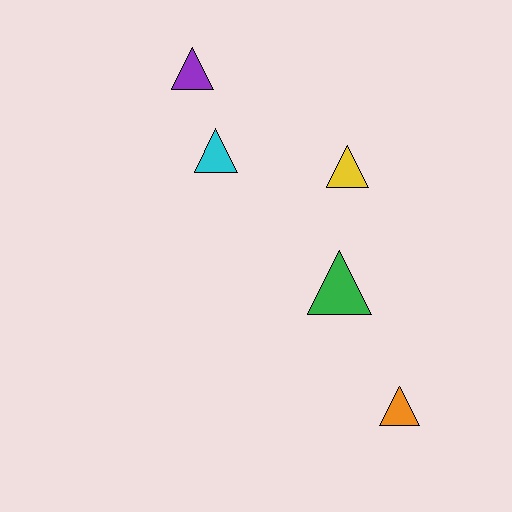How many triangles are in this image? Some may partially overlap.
There are 5 triangles.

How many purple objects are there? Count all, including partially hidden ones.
There is 1 purple object.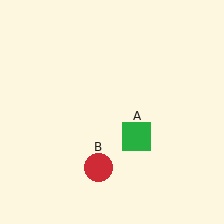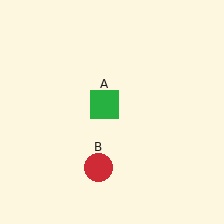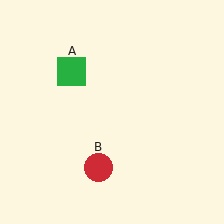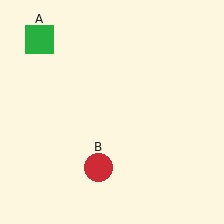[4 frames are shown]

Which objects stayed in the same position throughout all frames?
Red circle (object B) remained stationary.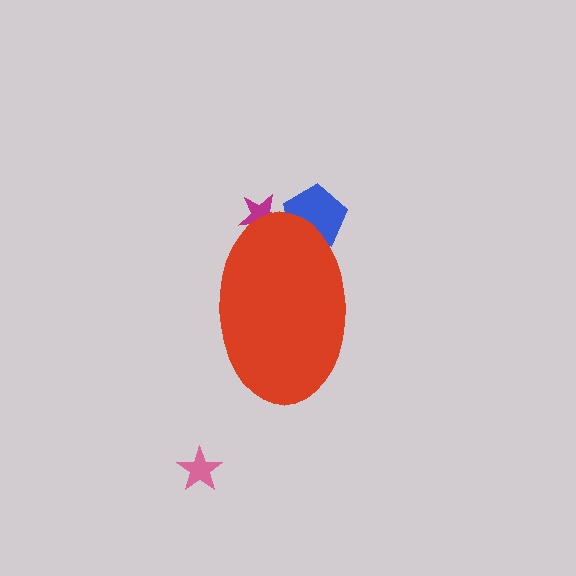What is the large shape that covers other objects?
A red ellipse.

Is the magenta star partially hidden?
Yes, the magenta star is partially hidden behind the red ellipse.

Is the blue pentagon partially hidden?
Yes, the blue pentagon is partially hidden behind the red ellipse.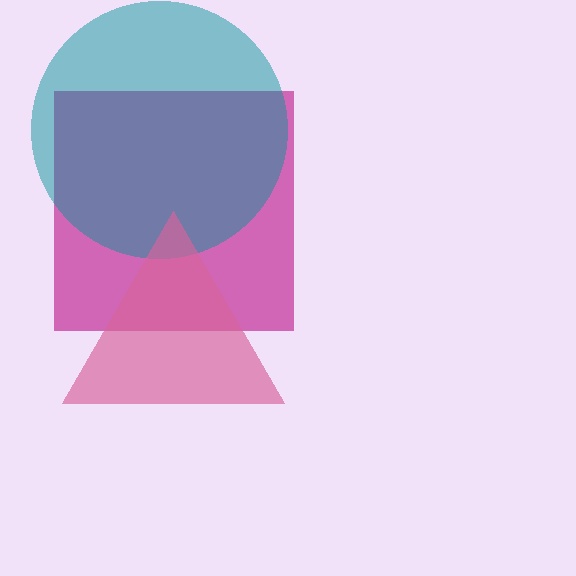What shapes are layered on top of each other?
The layered shapes are: a magenta square, a teal circle, a pink triangle.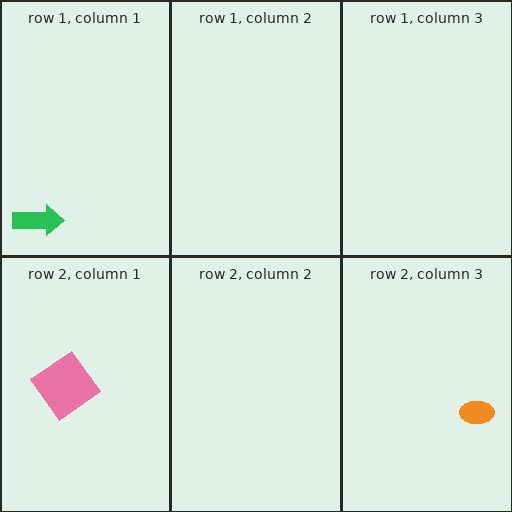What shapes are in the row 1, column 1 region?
The green arrow.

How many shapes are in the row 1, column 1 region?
1.